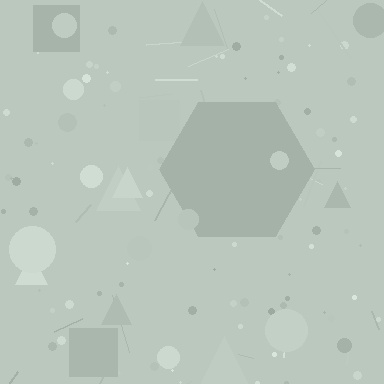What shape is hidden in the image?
A hexagon is hidden in the image.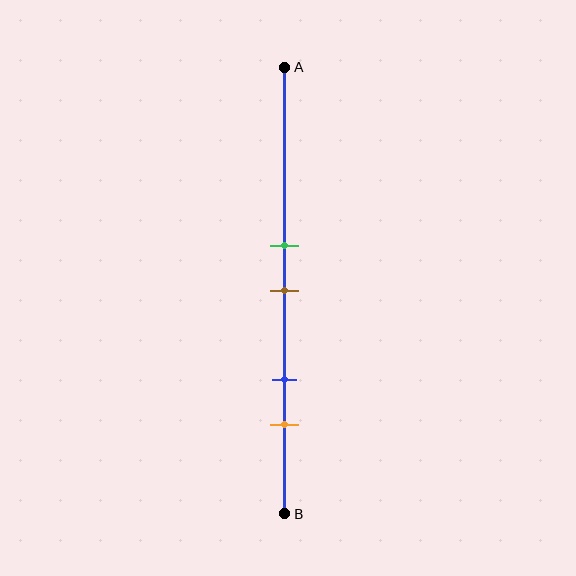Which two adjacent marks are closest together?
The green and brown marks are the closest adjacent pair.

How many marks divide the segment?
There are 4 marks dividing the segment.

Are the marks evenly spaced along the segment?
No, the marks are not evenly spaced.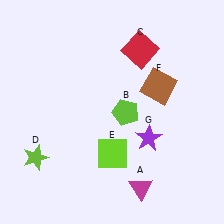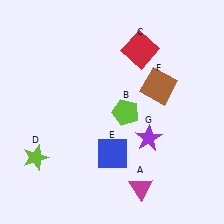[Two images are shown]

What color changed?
The square (E) changed from lime in Image 1 to blue in Image 2.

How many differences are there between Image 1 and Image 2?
There is 1 difference between the two images.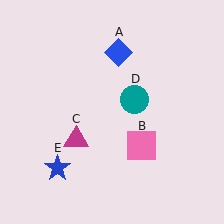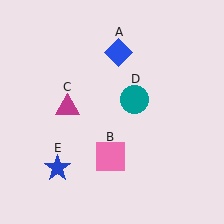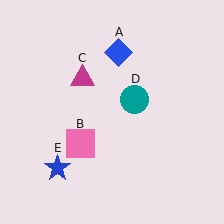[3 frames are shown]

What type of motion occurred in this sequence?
The pink square (object B), magenta triangle (object C) rotated clockwise around the center of the scene.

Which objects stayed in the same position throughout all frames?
Blue diamond (object A) and teal circle (object D) and blue star (object E) remained stationary.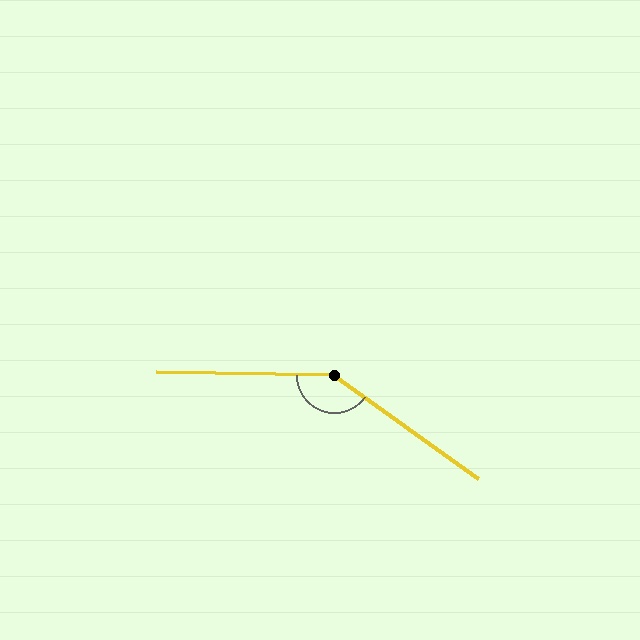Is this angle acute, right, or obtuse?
It is obtuse.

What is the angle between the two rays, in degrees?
Approximately 145 degrees.